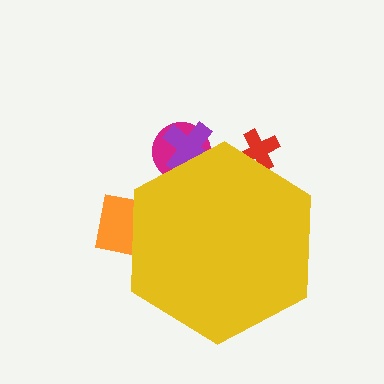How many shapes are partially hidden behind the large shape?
4 shapes are partially hidden.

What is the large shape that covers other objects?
A yellow hexagon.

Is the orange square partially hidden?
Yes, the orange square is partially hidden behind the yellow hexagon.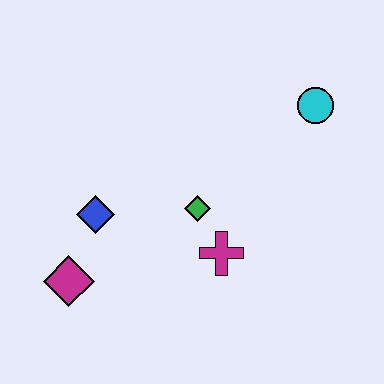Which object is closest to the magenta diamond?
The blue diamond is closest to the magenta diamond.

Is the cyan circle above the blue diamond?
Yes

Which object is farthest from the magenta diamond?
The cyan circle is farthest from the magenta diamond.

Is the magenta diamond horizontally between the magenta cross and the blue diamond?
No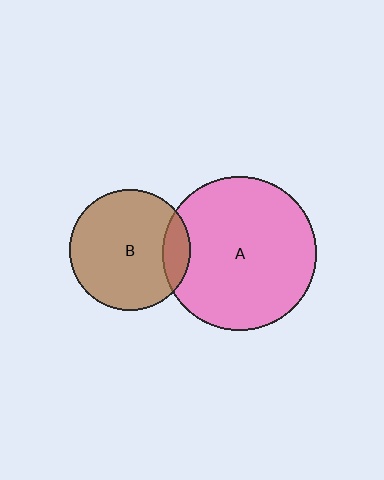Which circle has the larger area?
Circle A (pink).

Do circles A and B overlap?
Yes.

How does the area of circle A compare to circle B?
Approximately 1.6 times.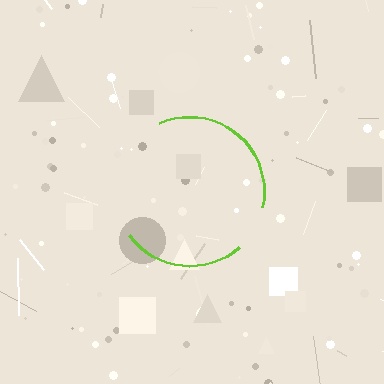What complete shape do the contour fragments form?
The contour fragments form a circle.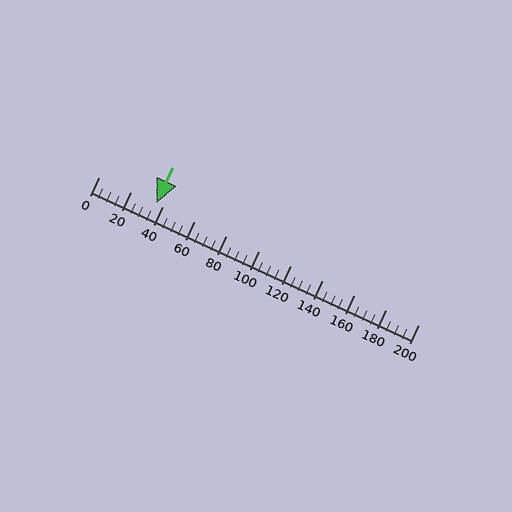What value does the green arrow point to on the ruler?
The green arrow points to approximately 36.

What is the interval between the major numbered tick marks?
The major tick marks are spaced 20 units apart.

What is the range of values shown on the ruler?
The ruler shows values from 0 to 200.